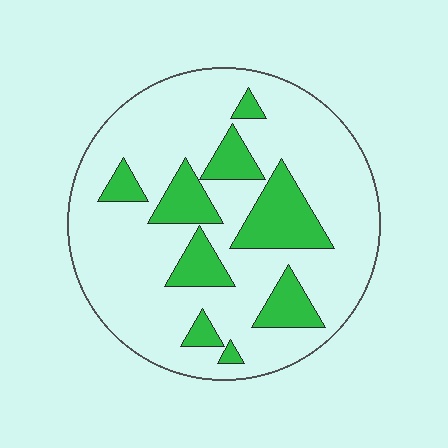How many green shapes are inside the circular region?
9.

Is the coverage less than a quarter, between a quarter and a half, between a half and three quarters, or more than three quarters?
Less than a quarter.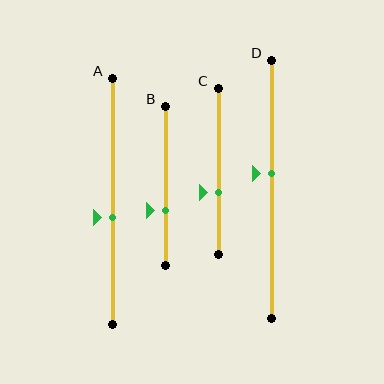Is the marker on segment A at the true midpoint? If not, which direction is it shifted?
No, the marker on segment A is shifted downward by about 7% of the segment length.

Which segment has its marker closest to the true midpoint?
Segment D has its marker closest to the true midpoint.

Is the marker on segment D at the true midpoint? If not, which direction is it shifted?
No, the marker on segment D is shifted upward by about 6% of the segment length.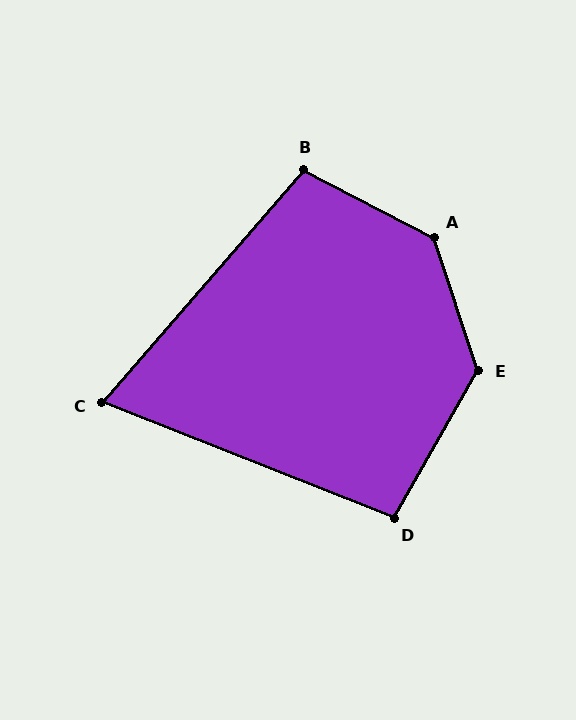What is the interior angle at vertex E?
Approximately 132 degrees (obtuse).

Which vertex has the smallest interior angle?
C, at approximately 71 degrees.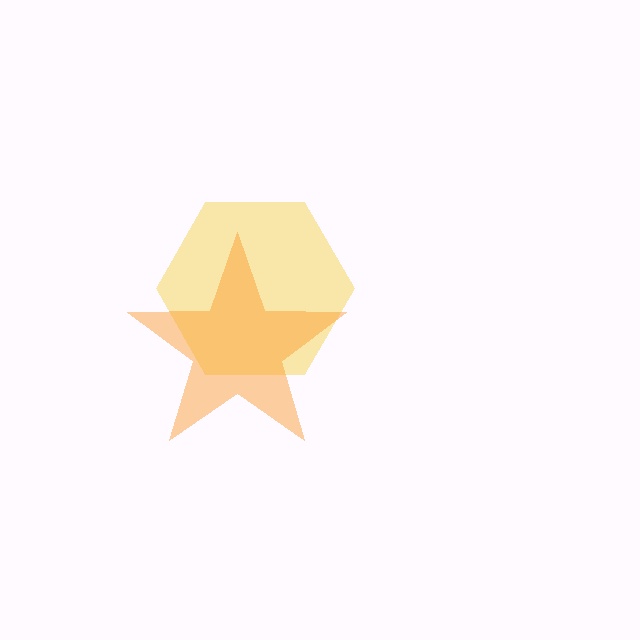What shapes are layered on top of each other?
The layered shapes are: a yellow hexagon, an orange star.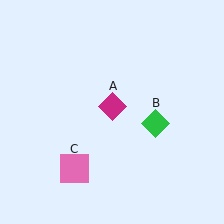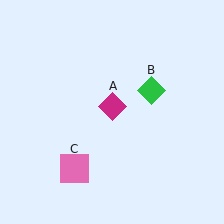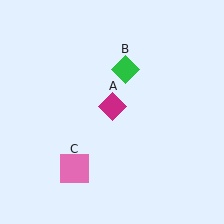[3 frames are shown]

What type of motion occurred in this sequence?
The green diamond (object B) rotated counterclockwise around the center of the scene.